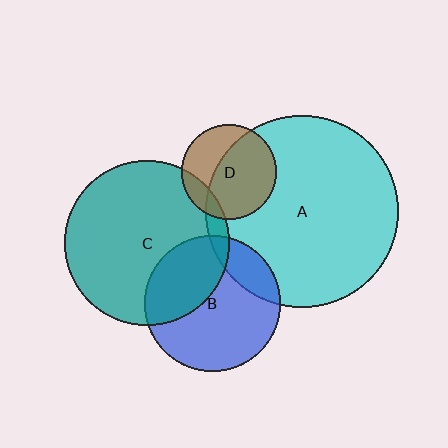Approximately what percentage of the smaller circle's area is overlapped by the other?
Approximately 35%.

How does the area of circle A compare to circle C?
Approximately 1.3 times.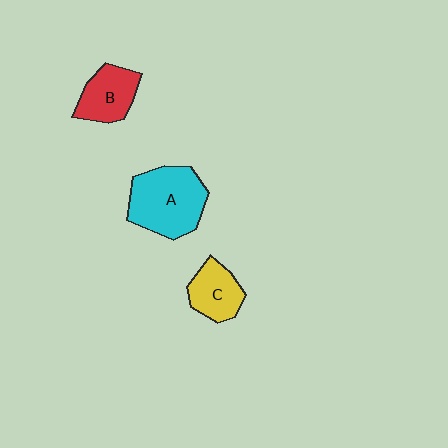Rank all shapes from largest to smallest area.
From largest to smallest: A (cyan), B (red), C (yellow).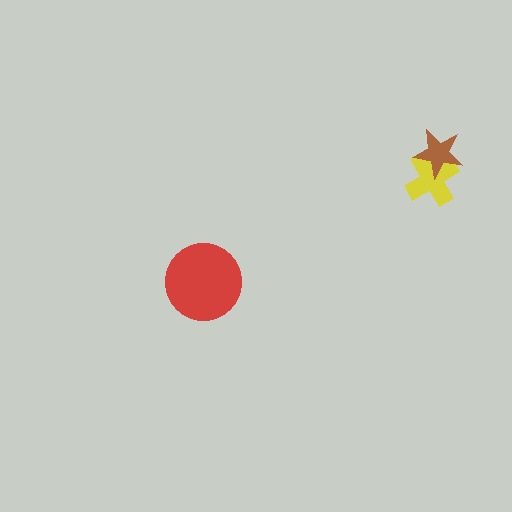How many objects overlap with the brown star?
1 object overlaps with the brown star.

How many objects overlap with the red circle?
0 objects overlap with the red circle.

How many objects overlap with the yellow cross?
1 object overlaps with the yellow cross.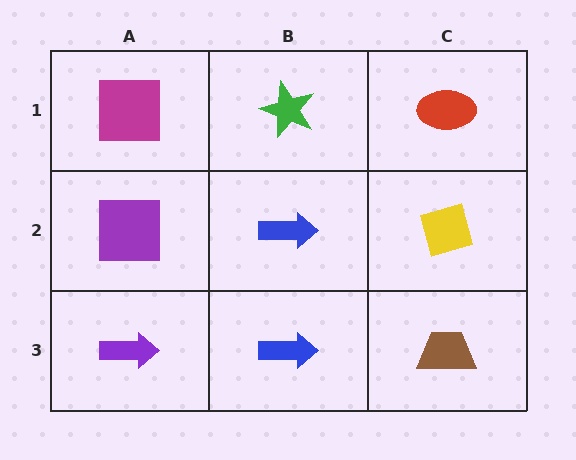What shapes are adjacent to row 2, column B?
A green star (row 1, column B), a blue arrow (row 3, column B), a purple square (row 2, column A), a yellow diamond (row 2, column C).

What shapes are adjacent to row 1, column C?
A yellow diamond (row 2, column C), a green star (row 1, column B).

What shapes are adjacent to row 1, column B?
A blue arrow (row 2, column B), a magenta square (row 1, column A), a red ellipse (row 1, column C).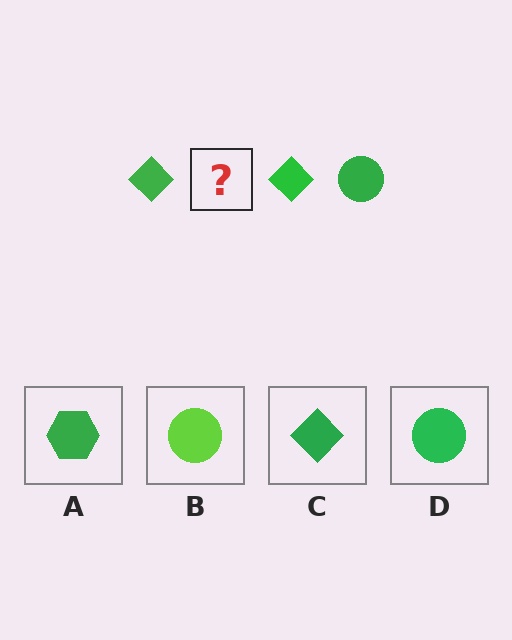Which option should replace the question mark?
Option D.